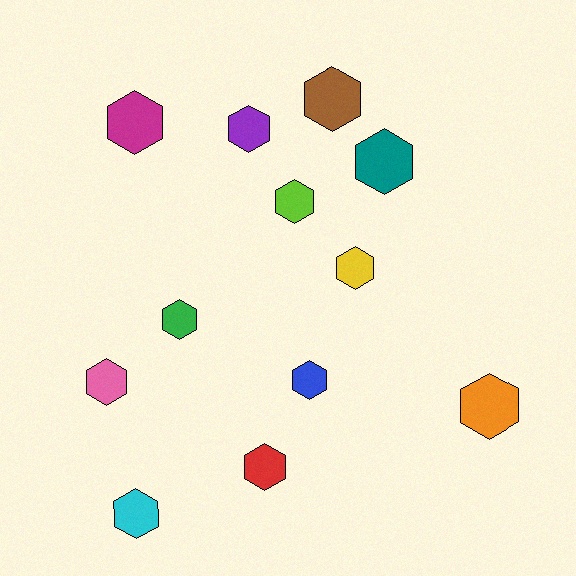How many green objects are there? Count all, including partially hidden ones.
There is 1 green object.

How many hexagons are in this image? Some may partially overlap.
There are 12 hexagons.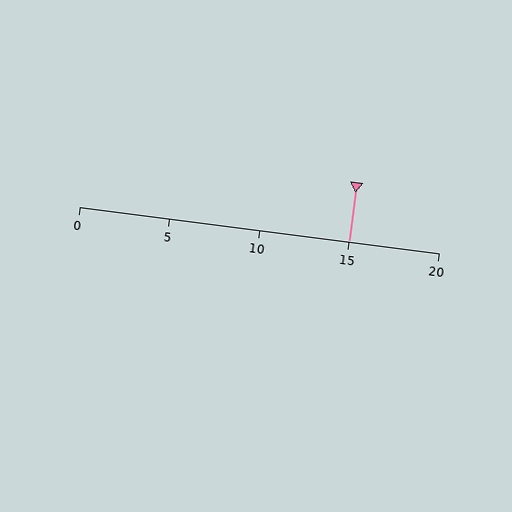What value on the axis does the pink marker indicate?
The marker indicates approximately 15.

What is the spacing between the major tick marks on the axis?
The major ticks are spaced 5 apart.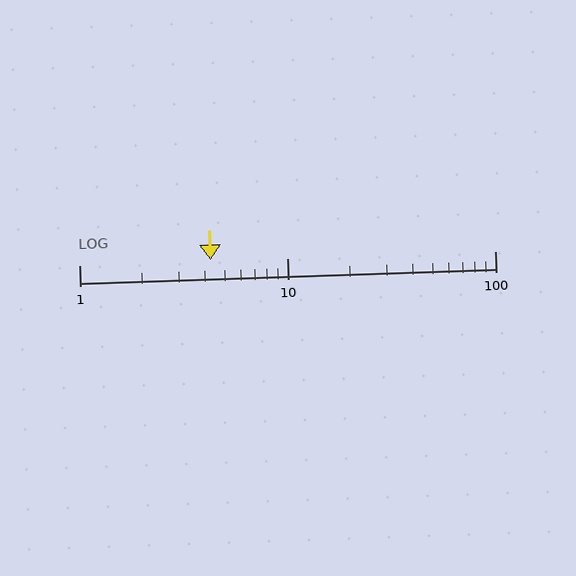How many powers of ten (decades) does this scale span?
The scale spans 2 decades, from 1 to 100.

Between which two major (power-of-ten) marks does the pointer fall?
The pointer is between 1 and 10.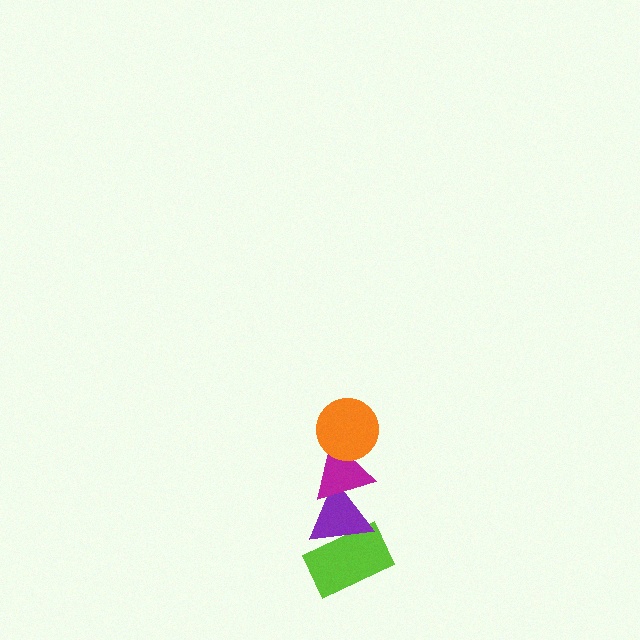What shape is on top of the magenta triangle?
The orange circle is on top of the magenta triangle.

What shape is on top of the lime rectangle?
The purple triangle is on top of the lime rectangle.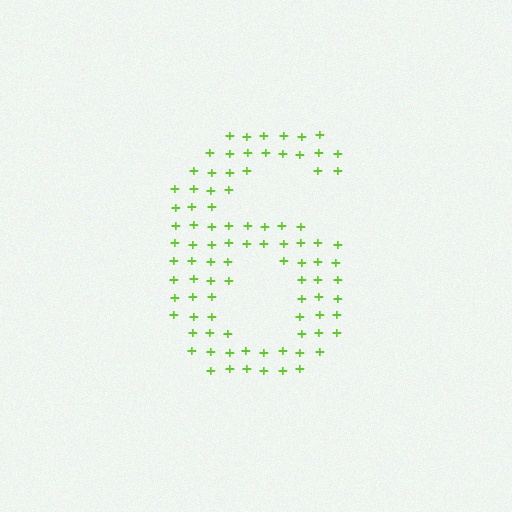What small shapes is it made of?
It is made of small plus signs.